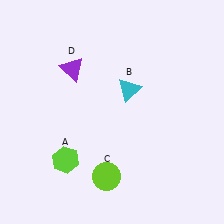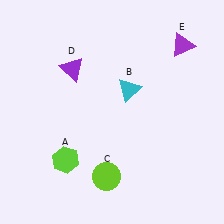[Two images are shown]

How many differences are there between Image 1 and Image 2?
There is 1 difference between the two images.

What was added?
A purple triangle (E) was added in Image 2.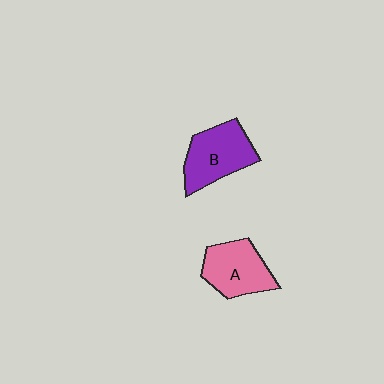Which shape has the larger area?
Shape B (purple).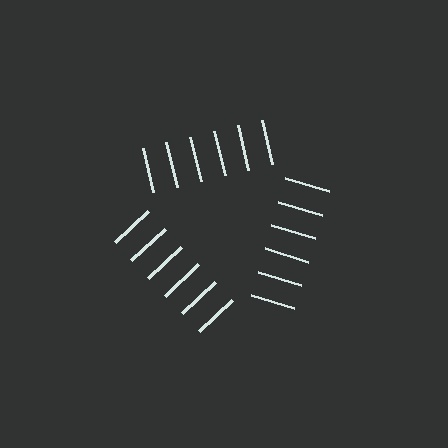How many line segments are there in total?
18 — 6 along each of the 3 edges.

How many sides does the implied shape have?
3 sides — the line-ends trace a triangle.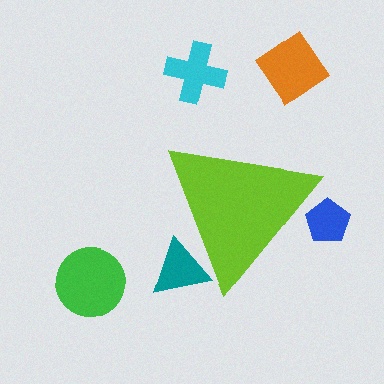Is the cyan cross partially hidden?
No, the cyan cross is fully visible.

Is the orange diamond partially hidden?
No, the orange diamond is fully visible.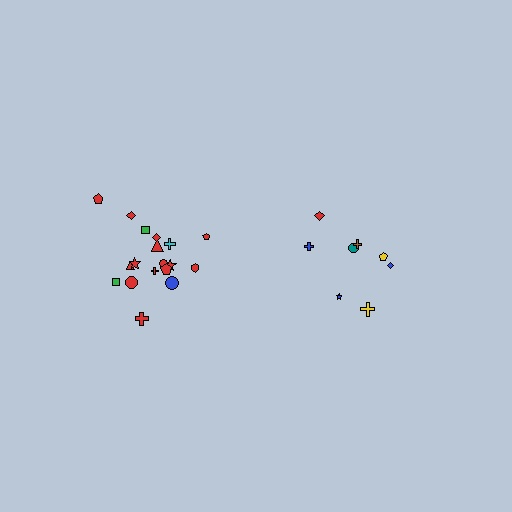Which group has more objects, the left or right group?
The left group.